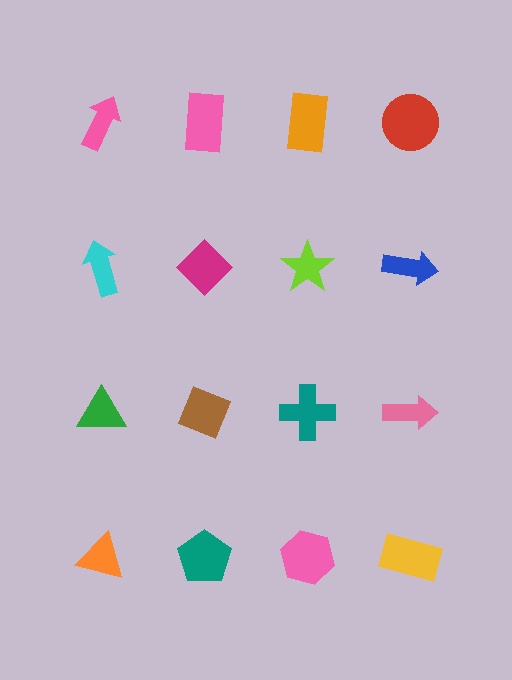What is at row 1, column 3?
An orange rectangle.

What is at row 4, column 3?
A pink hexagon.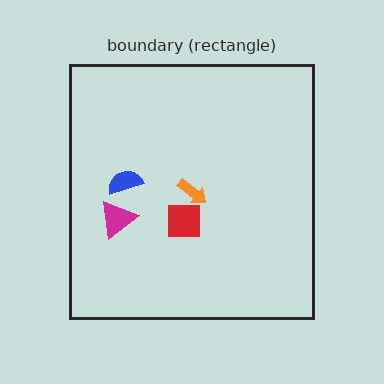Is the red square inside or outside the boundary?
Inside.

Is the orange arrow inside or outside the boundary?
Inside.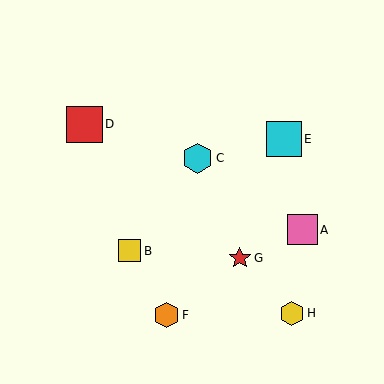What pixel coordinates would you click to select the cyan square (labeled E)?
Click at (284, 139) to select the cyan square E.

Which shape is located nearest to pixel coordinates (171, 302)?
The orange hexagon (labeled F) at (166, 315) is nearest to that location.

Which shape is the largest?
The red square (labeled D) is the largest.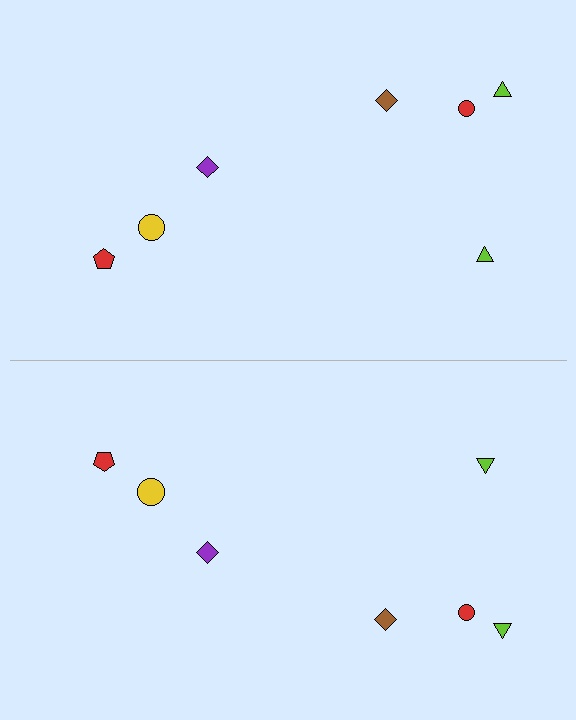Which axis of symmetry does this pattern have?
The pattern has a horizontal axis of symmetry running through the center of the image.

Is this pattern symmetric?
Yes, this pattern has bilateral (reflection) symmetry.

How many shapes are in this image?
There are 14 shapes in this image.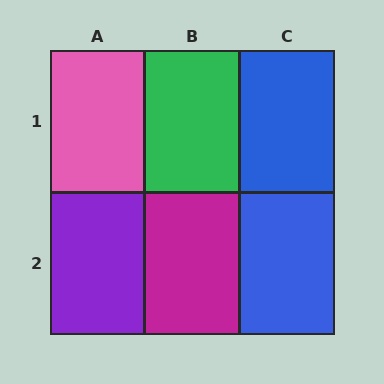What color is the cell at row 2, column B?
Magenta.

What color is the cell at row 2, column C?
Blue.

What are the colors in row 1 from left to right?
Pink, green, blue.